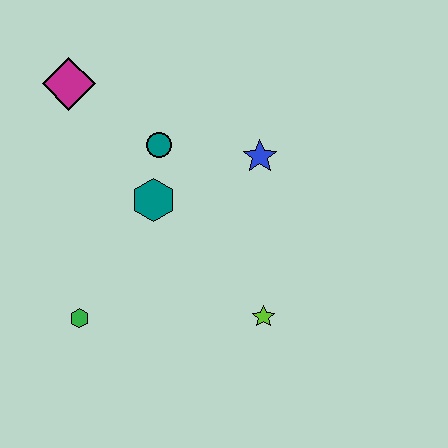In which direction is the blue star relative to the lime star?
The blue star is above the lime star.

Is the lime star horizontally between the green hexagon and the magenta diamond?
No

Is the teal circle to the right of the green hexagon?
Yes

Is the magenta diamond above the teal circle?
Yes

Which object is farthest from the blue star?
The green hexagon is farthest from the blue star.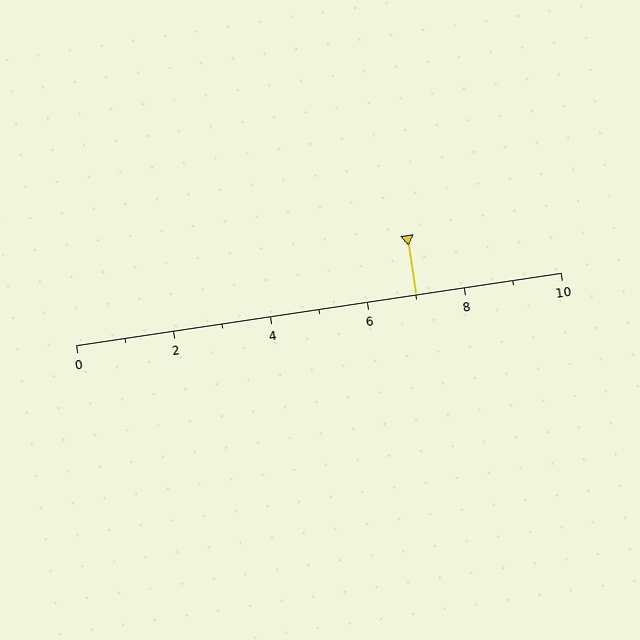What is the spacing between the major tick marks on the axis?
The major ticks are spaced 2 apart.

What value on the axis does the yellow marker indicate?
The marker indicates approximately 7.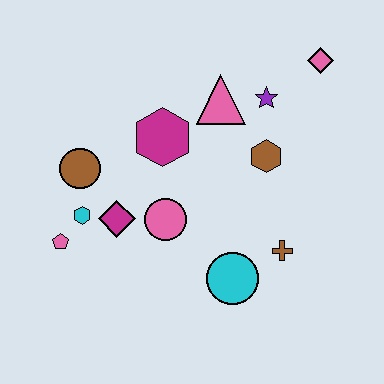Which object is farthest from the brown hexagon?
The pink pentagon is farthest from the brown hexagon.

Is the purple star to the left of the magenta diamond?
No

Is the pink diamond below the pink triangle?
No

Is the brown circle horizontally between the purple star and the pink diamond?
No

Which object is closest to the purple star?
The pink triangle is closest to the purple star.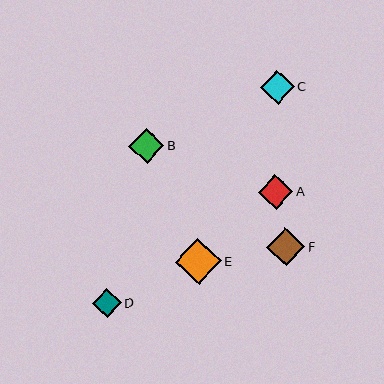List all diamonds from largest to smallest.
From largest to smallest: E, F, B, A, C, D.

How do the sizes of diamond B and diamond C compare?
Diamond B and diamond C are approximately the same size.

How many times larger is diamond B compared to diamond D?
Diamond B is approximately 1.2 times the size of diamond D.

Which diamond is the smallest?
Diamond D is the smallest with a size of approximately 29 pixels.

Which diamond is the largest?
Diamond E is the largest with a size of approximately 46 pixels.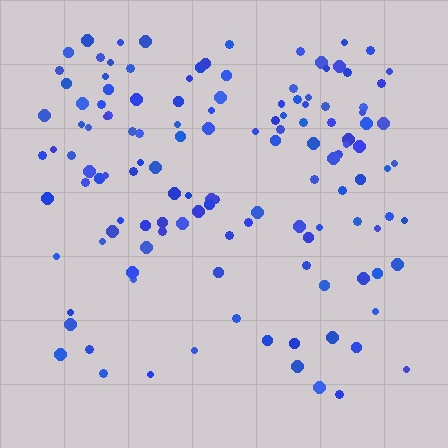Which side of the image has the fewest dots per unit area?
The bottom.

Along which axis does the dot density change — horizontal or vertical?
Vertical.